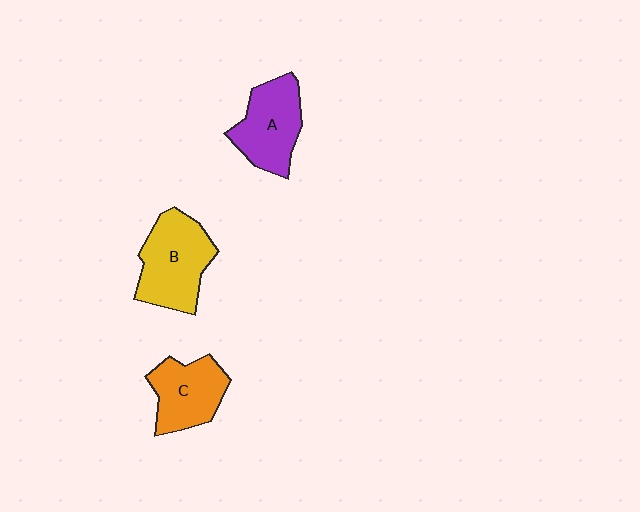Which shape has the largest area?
Shape B (yellow).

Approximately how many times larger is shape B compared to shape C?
Approximately 1.3 times.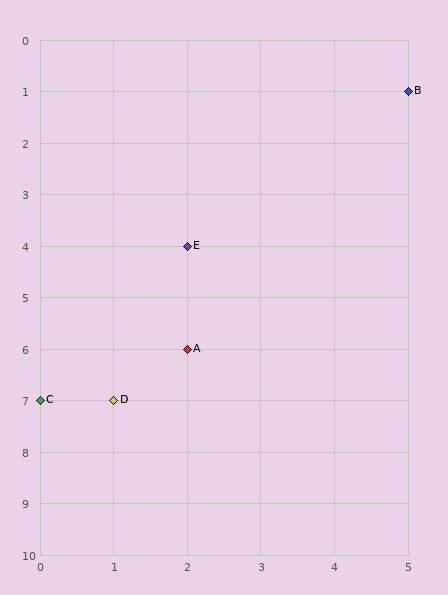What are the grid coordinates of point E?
Point E is at grid coordinates (2, 4).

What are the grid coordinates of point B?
Point B is at grid coordinates (5, 1).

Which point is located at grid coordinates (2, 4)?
Point E is at (2, 4).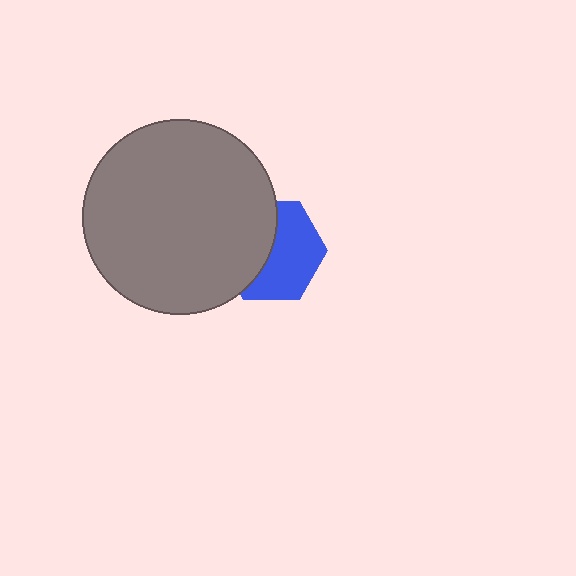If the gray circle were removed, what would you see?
You would see the complete blue hexagon.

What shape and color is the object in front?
The object in front is a gray circle.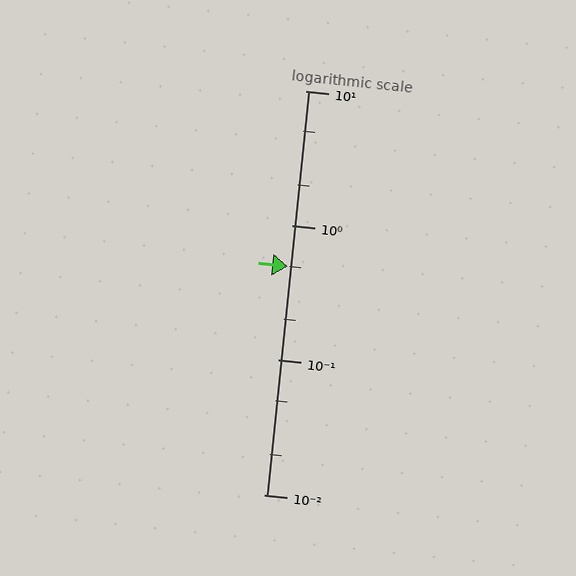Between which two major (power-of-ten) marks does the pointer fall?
The pointer is between 0.1 and 1.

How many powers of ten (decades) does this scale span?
The scale spans 3 decades, from 0.01 to 10.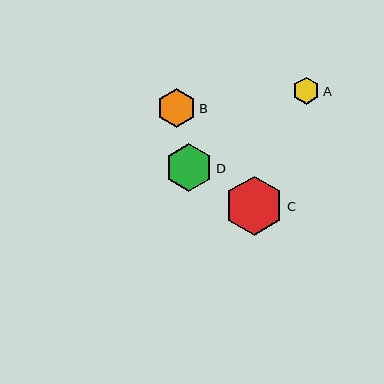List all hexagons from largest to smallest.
From largest to smallest: C, D, B, A.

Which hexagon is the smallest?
Hexagon A is the smallest with a size of approximately 27 pixels.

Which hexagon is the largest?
Hexagon C is the largest with a size of approximately 59 pixels.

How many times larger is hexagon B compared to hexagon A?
Hexagon B is approximately 1.5 times the size of hexagon A.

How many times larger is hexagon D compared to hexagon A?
Hexagon D is approximately 1.8 times the size of hexagon A.